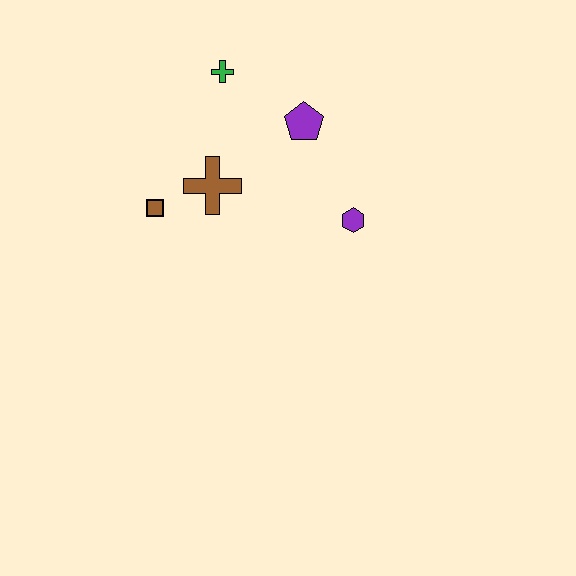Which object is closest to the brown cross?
The brown square is closest to the brown cross.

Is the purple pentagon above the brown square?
Yes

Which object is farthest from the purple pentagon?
The brown square is farthest from the purple pentagon.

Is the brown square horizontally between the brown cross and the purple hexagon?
No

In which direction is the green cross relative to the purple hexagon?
The green cross is above the purple hexagon.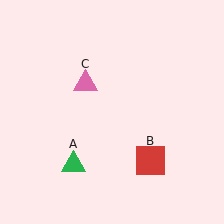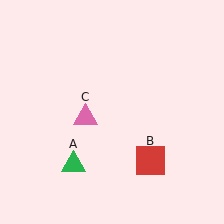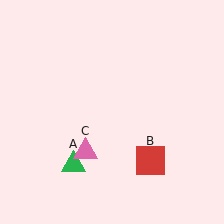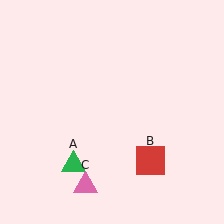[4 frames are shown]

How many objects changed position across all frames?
1 object changed position: pink triangle (object C).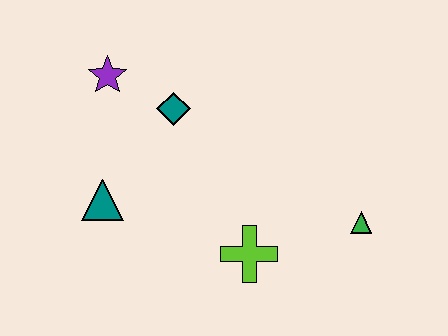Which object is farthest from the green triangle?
The purple star is farthest from the green triangle.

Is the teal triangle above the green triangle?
Yes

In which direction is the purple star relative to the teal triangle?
The purple star is above the teal triangle.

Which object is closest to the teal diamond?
The purple star is closest to the teal diamond.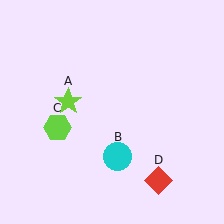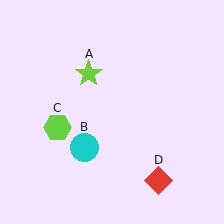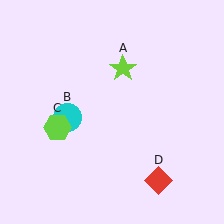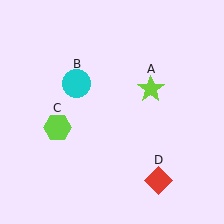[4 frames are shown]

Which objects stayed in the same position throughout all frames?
Lime hexagon (object C) and red diamond (object D) remained stationary.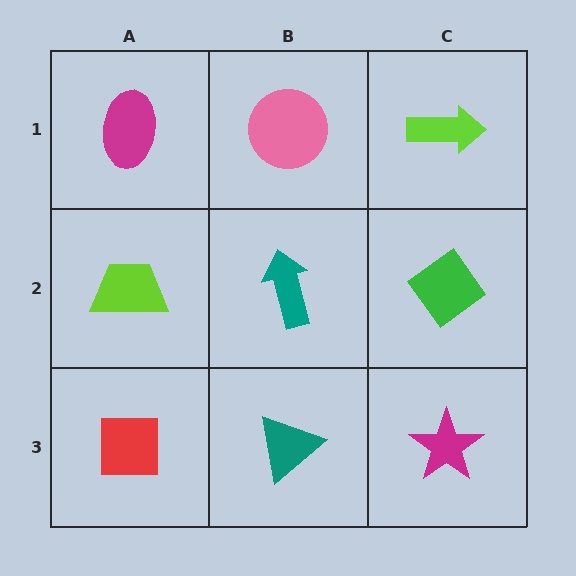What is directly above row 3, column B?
A teal arrow.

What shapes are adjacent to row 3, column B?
A teal arrow (row 2, column B), a red square (row 3, column A), a magenta star (row 3, column C).